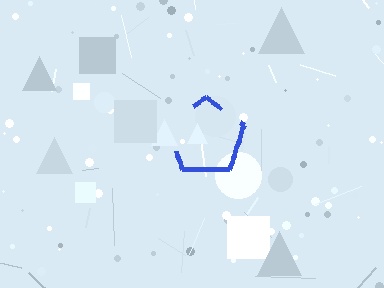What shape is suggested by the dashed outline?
The dashed outline suggests a pentagon.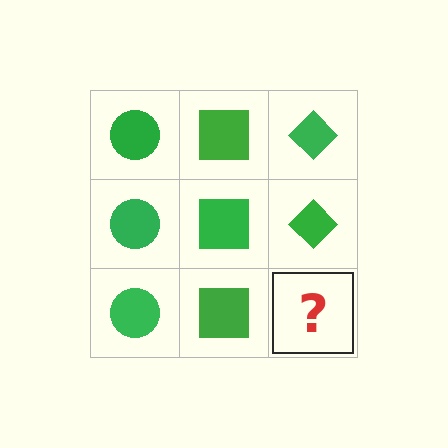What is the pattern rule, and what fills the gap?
The rule is that each column has a consistent shape. The gap should be filled with a green diamond.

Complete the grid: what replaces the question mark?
The question mark should be replaced with a green diamond.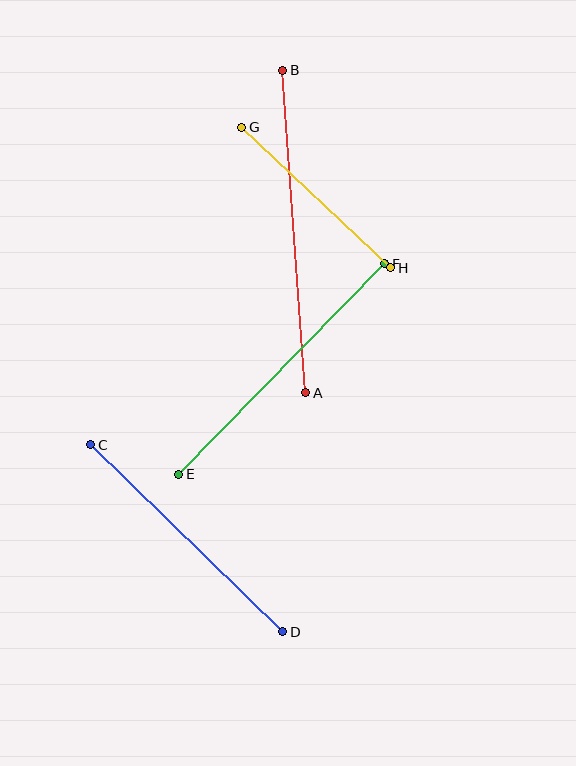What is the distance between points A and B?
The distance is approximately 324 pixels.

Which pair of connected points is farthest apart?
Points A and B are farthest apart.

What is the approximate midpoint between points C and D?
The midpoint is at approximately (187, 538) pixels.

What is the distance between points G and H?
The distance is approximately 204 pixels.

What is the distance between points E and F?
The distance is approximately 295 pixels.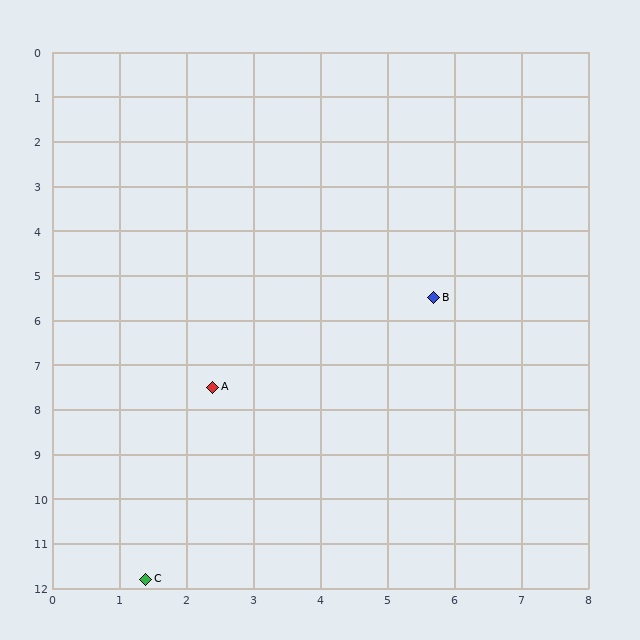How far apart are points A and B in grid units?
Points A and B are about 3.9 grid units apart.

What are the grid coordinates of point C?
Point C is at approximately (1.4, 11.8).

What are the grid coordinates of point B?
Point B is at approximately (5.7, 5.5).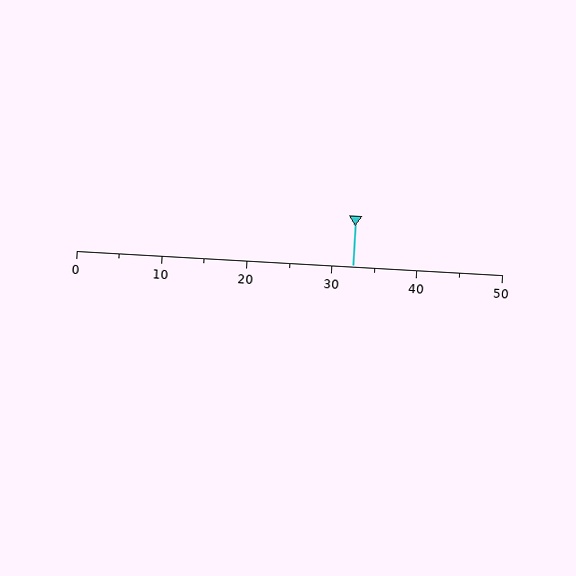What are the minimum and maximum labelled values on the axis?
The axis runs from 0 to 50.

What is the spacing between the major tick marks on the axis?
The major ticks are spaced 10 apart.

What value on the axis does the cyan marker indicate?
The marker indicates approximately 32.5.